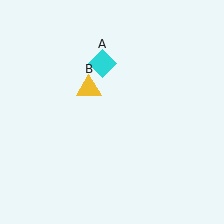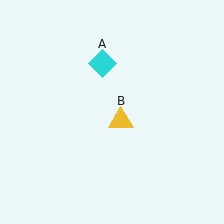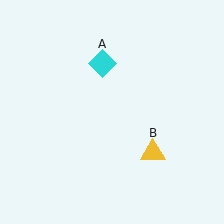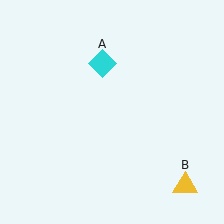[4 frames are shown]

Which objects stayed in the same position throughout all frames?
Cyan diamond (object A) remained stationary.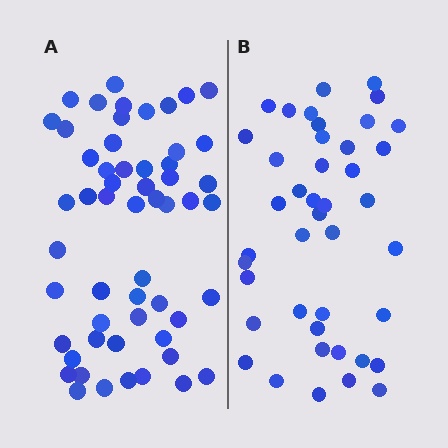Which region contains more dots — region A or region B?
Region A (the left region) has more dots.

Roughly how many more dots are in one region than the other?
Region A has approximately 15 more dots than region B.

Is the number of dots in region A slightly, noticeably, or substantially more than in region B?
Region A has noticeably more, but not dramatically so. The ratio is roughly 1.3 to 1.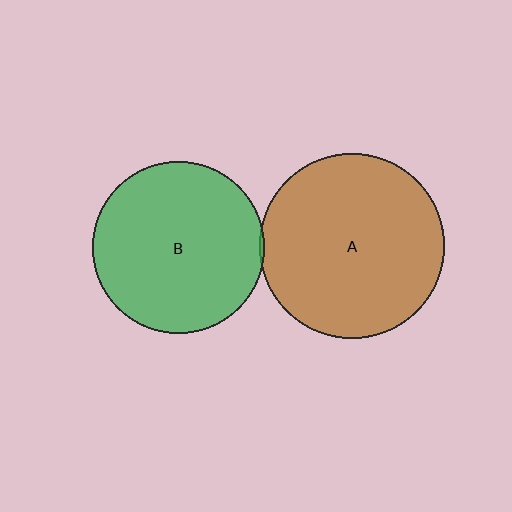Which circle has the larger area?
Circle A (brown).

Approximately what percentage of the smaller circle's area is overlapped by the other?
Approximately 5%.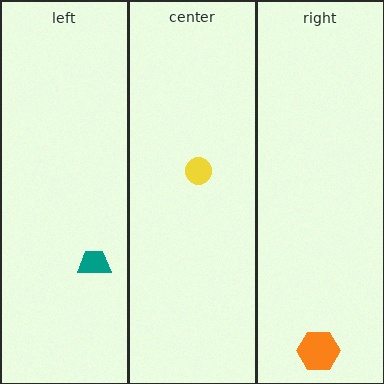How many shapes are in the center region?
1.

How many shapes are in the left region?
1.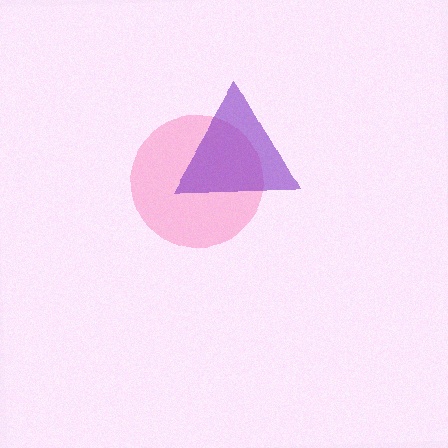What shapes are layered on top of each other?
The layered shapes are: a pink circle, a purple triangle.